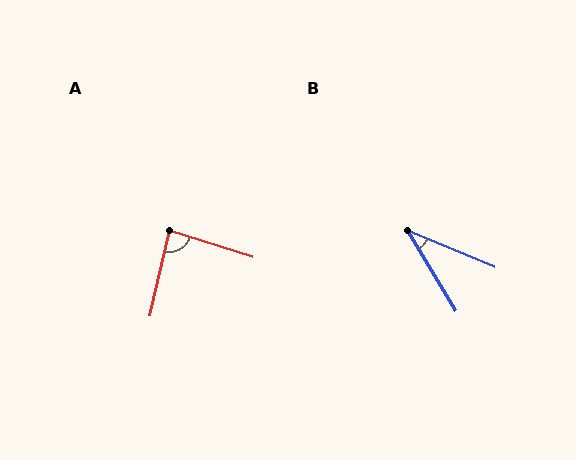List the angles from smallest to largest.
B (36°), A (85°).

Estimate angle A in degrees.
Approximately 85 degrees.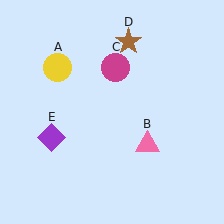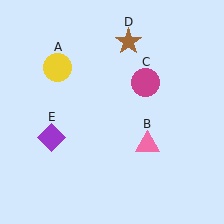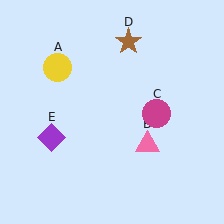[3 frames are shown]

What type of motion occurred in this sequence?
The magenta circle (object C) rotated clockwise around the center of the scene.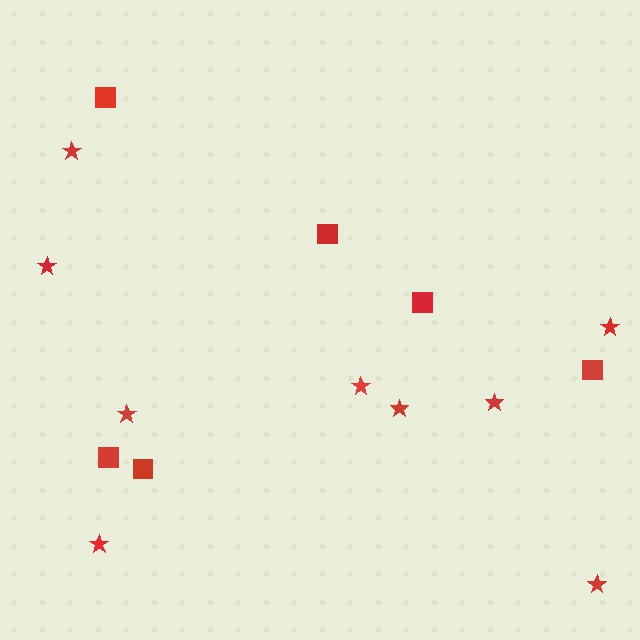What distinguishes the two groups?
There are 2 groups: one group of stars (9) and one group of squares (6).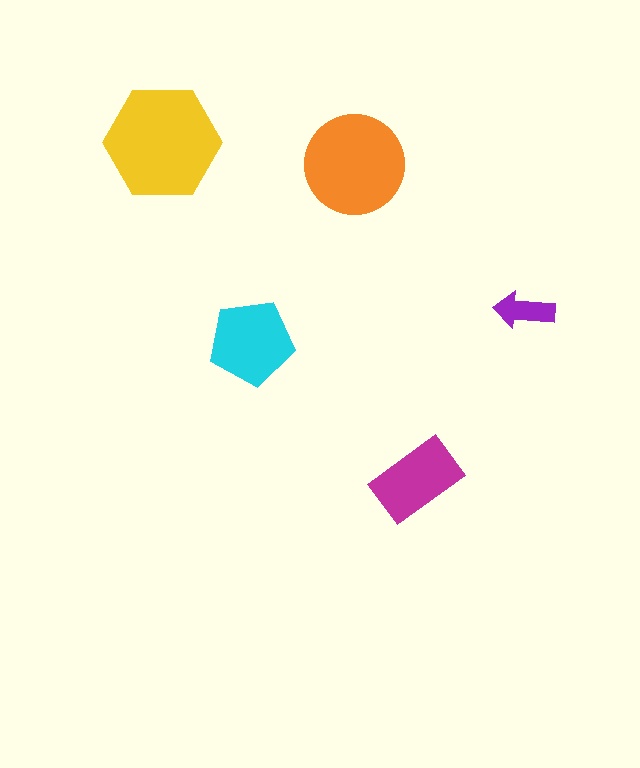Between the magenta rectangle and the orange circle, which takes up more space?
The orange circle.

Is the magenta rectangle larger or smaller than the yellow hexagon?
Smaller.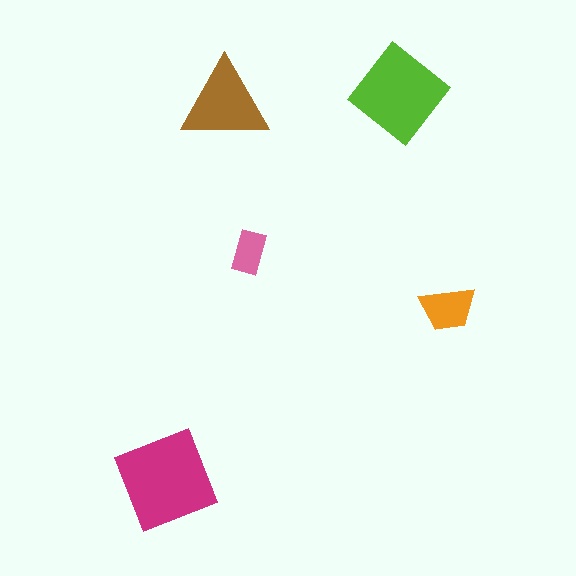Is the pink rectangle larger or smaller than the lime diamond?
Smaller.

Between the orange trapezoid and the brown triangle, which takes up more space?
The brown triangle.